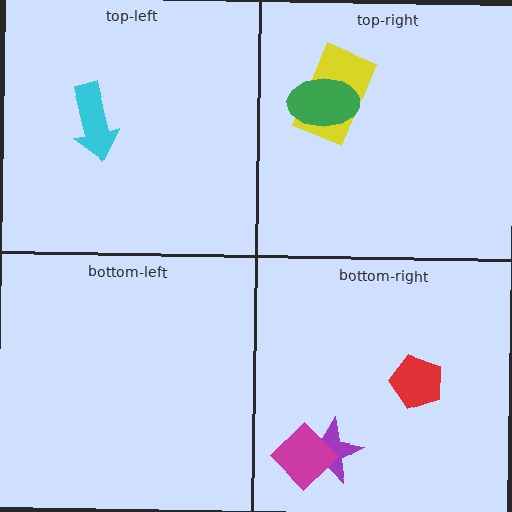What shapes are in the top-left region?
The cyan arrow.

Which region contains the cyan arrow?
The top-left region.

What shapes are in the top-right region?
The yellow rectangle, the green ellipse.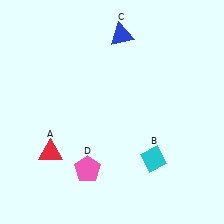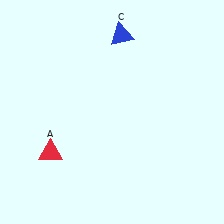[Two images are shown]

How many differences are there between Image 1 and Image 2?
There are 2 differences between the two images.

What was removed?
The pink pentagon (D), the cyan diamond (B) were removed in Image 2.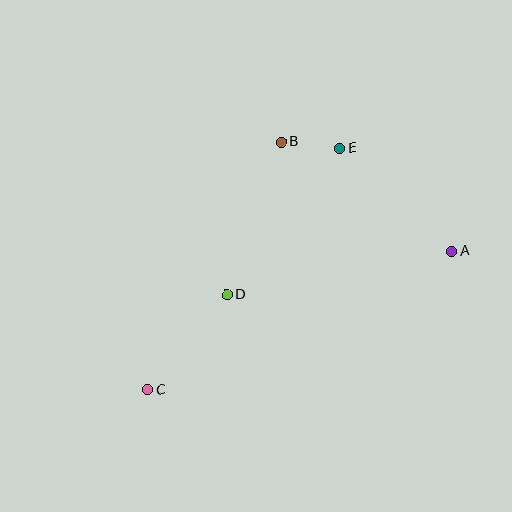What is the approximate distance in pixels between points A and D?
The distance between A and D is approximately 228 pixels.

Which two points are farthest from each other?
Points A and C are farthest from each other.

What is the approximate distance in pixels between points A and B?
The distance between A and B is approximately 202 pixels.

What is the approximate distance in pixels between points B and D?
The distance between B and D is approximately 162 pixels.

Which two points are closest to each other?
Points B and E are closest to each other.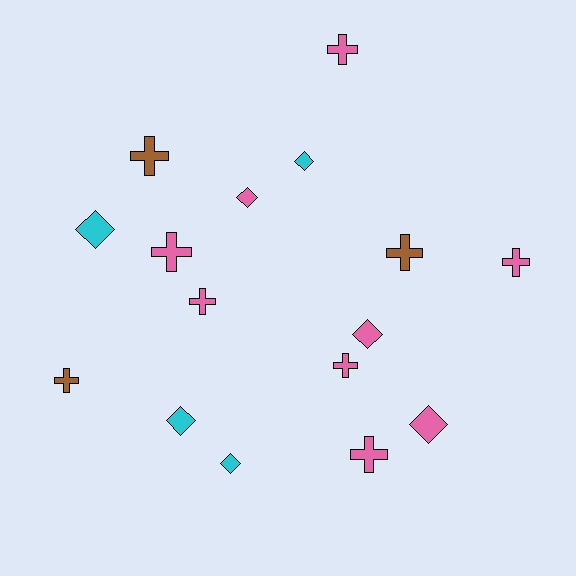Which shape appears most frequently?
Cross, with 9 objects.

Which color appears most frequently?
Pink, with 9 objects.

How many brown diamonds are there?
There are no brown diamonds.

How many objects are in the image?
There are 16 objects.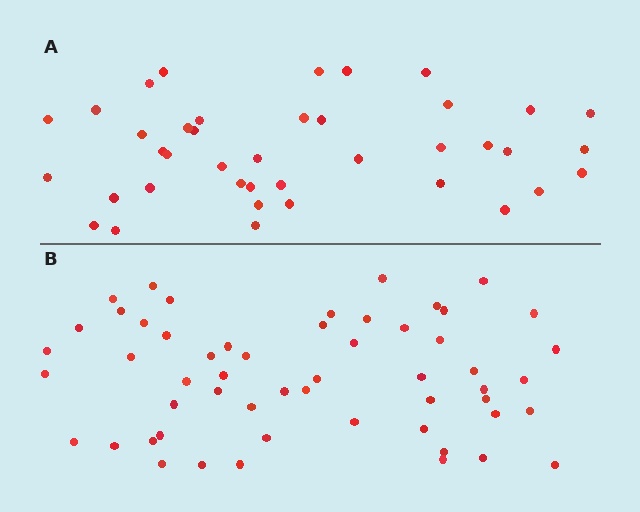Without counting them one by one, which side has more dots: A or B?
Region B (the bottom region) has more dots.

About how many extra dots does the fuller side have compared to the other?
Region B has approximately 15 more dots than region A.